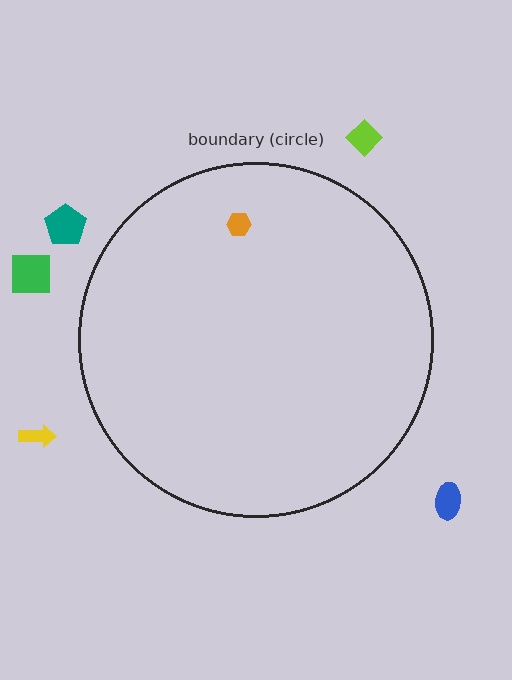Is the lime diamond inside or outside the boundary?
Outside.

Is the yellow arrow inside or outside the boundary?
Outside.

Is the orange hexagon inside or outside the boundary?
Inside.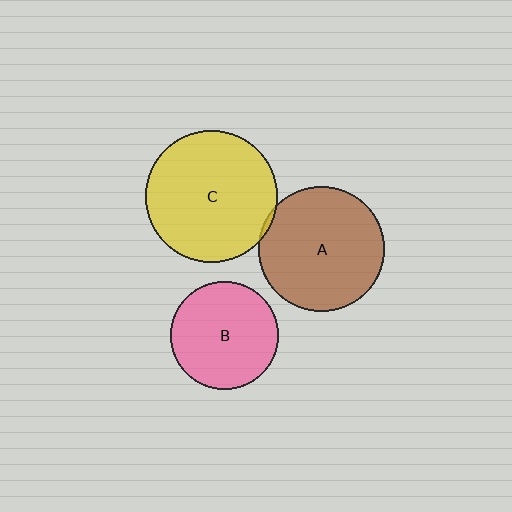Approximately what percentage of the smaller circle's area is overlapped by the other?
Approximately 5%.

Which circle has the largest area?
Circle C (yellow).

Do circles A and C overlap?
Yes.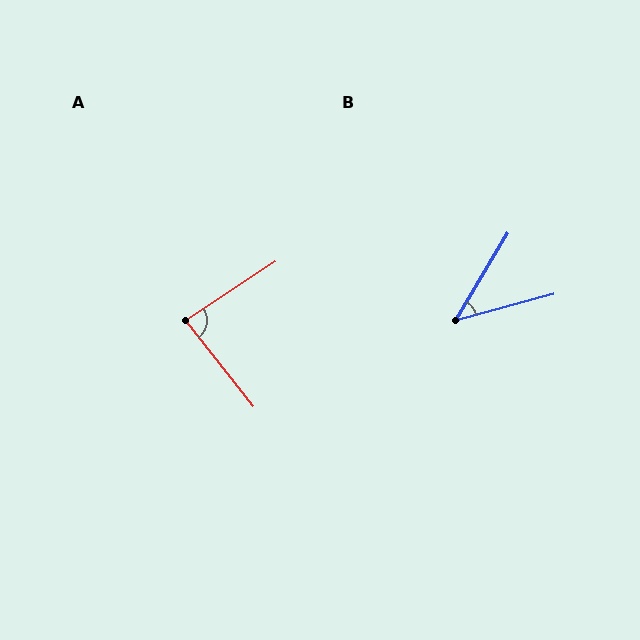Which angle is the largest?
A, at approximately 85 degrees.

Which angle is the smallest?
B, at approximately 44 degrees.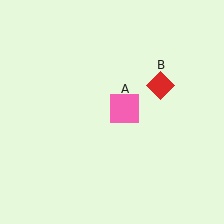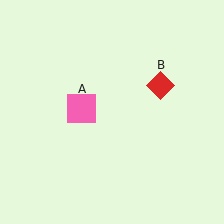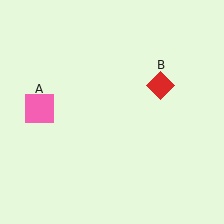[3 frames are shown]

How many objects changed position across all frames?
1 object changed position: pink square (object A).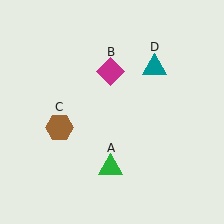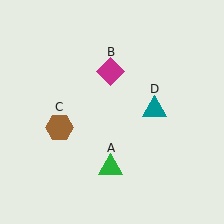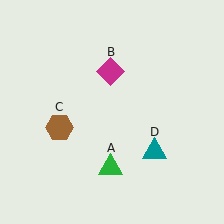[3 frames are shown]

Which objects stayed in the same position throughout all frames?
Green triangle (object A) and magenta diamond (object B) and brown hexagon (object C) remained stationary.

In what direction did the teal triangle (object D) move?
The teal triangle (object D) moved down.